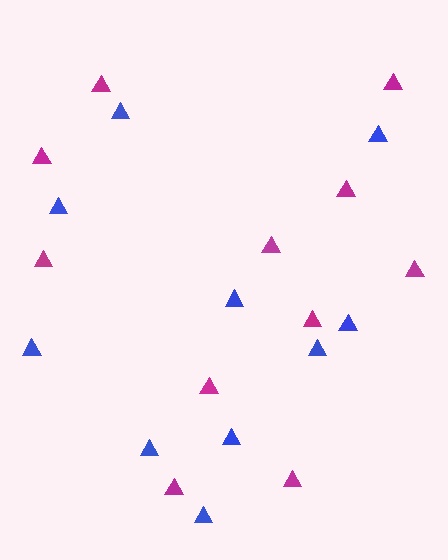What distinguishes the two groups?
There are 2 groups: one group of magenta triangles (11) and one group of blue triangles (10).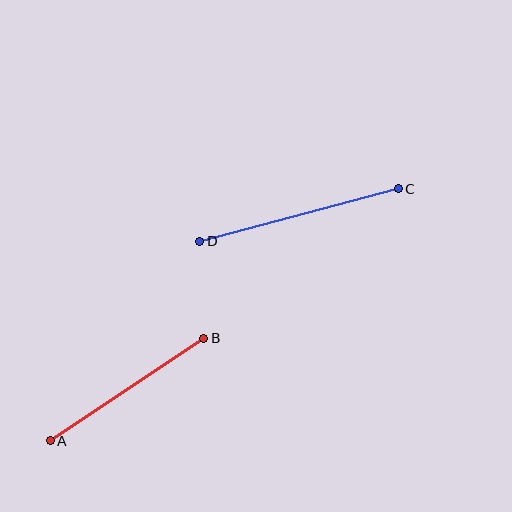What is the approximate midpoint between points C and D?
The midpoint is at approximately (299, 215) pixels.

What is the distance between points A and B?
The distance is approximately 185 pixels.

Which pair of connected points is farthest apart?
Points C and D are farthest apart.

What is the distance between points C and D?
The distance is approximately 205 pixels.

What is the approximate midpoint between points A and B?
The midpoint is at approximately (127, 390) pixels.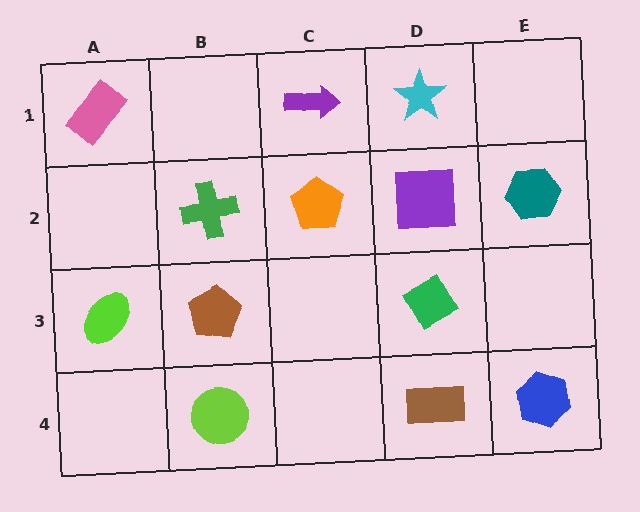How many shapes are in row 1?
3 shapes.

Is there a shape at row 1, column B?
No, that cell is empty.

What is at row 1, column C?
A purple arrow.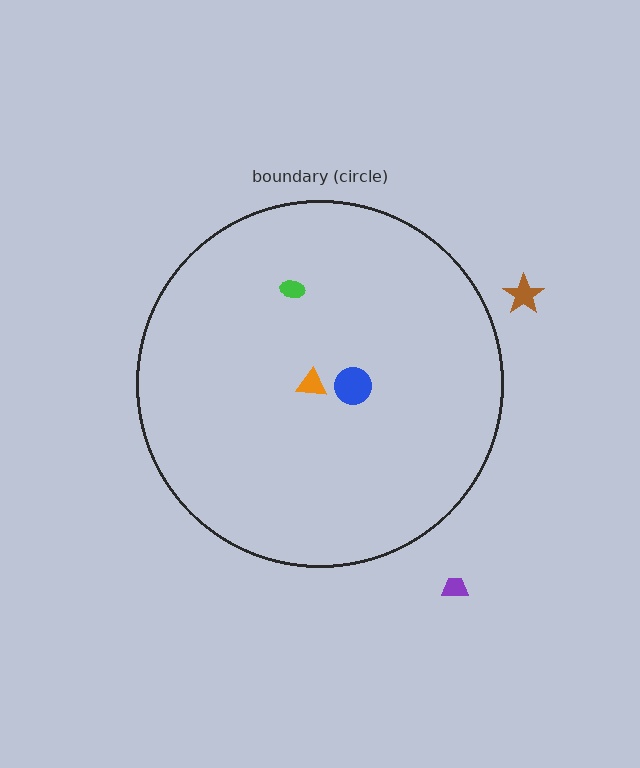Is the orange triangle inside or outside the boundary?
Inside.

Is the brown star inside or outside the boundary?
Outside.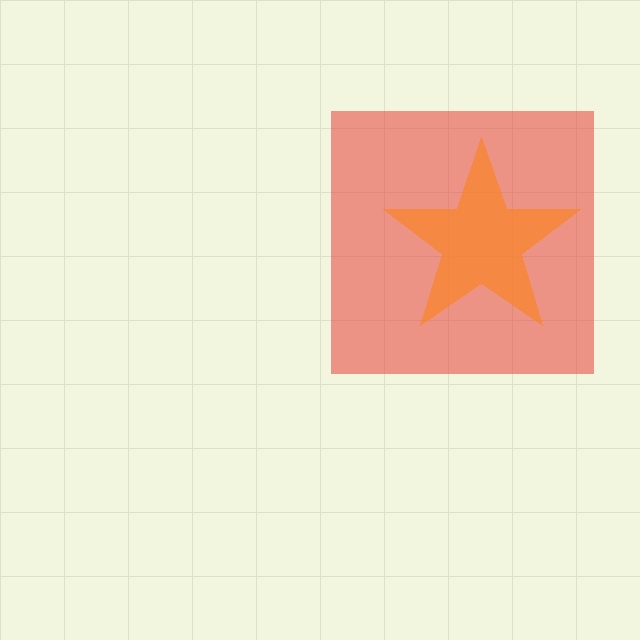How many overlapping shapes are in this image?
There are 2 overlapping shapes in the image.